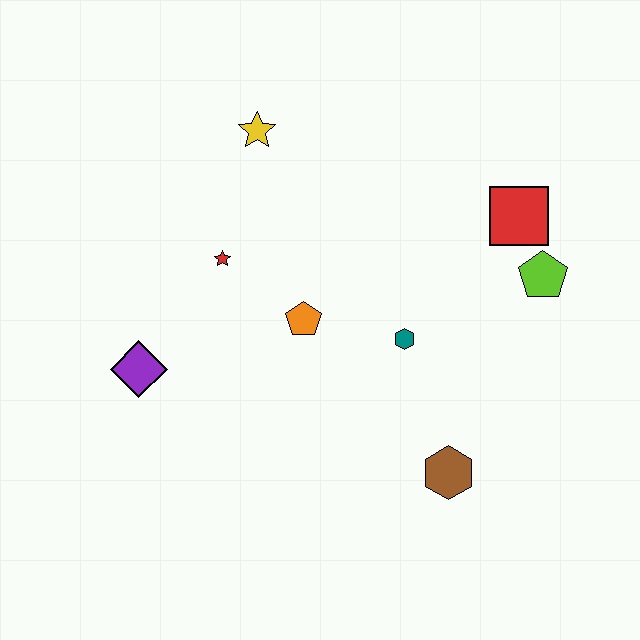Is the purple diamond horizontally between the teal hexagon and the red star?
No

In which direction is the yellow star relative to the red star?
The yellow star is above the red star.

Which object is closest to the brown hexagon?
The teal hexagon is closest to the brown hexagon.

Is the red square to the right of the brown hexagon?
Yes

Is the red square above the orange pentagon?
Yes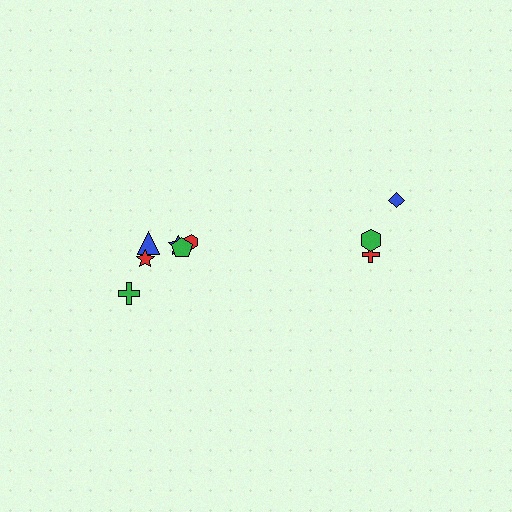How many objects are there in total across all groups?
There are 9 objects.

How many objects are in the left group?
There are 6 objects.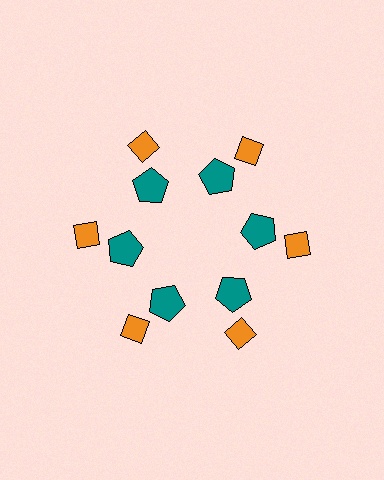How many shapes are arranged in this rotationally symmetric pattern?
There are 12 shapes, arranged in 6 groups of 2.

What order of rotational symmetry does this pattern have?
This pattern has 6-fold rotational symmetry.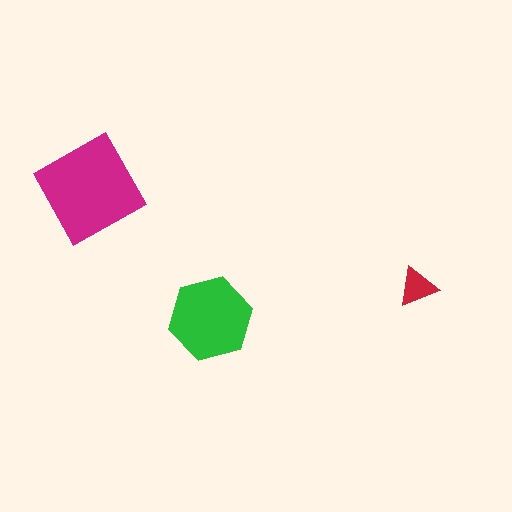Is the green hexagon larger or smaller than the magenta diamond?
Smaller.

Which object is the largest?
The magenta diamond.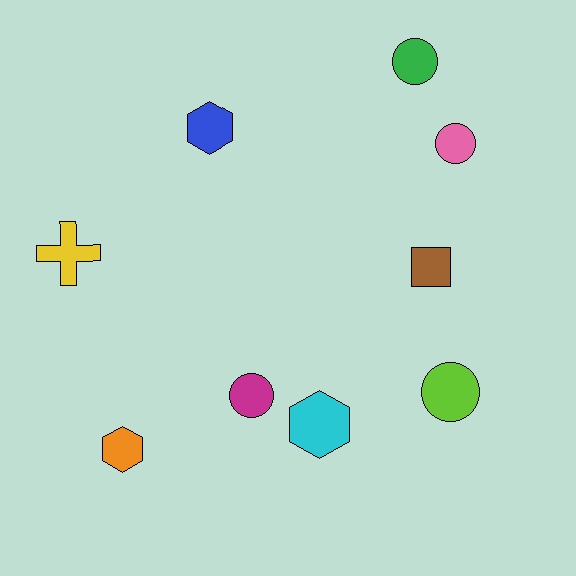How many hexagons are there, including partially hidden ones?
There are 3 hexagons.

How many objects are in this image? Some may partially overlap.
There are 9 objects.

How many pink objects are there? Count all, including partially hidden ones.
There is 1 pink object.